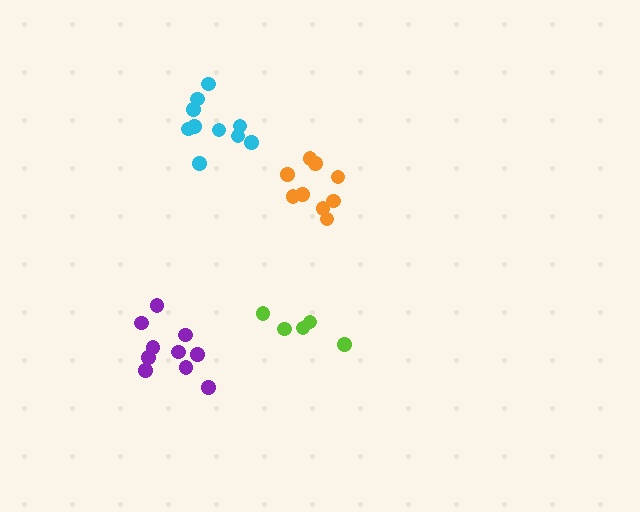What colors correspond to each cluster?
The clusters are colored: purple, lime, orange, cyan.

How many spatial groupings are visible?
There are 4 spatial groupings.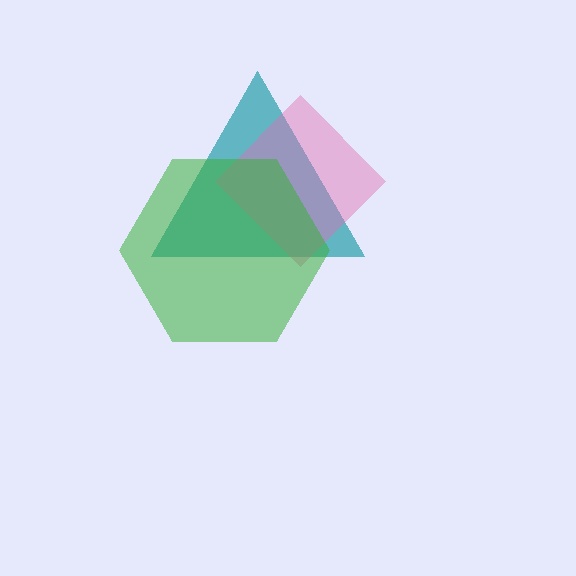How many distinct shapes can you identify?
There are 3 distinct shapes: a teal triangle, a pink diamond, a green hexagon.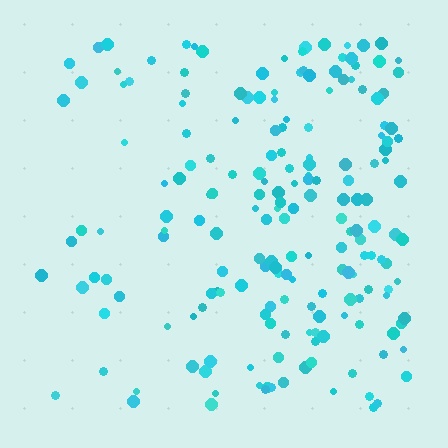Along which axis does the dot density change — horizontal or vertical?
Horizontal.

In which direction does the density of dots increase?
From left to right, with the right side densest.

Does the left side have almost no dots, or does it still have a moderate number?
Still a moderate number, just noticeably fewer than the right.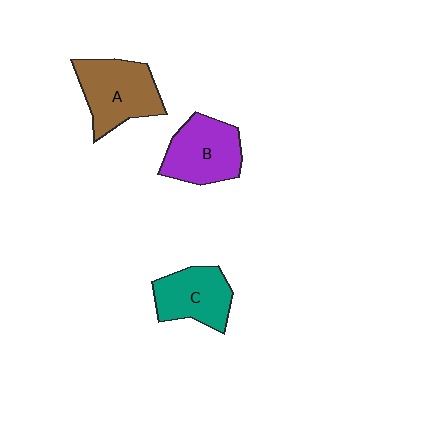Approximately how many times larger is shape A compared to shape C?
Approximately 1.2 times.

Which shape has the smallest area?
Shape C (teal).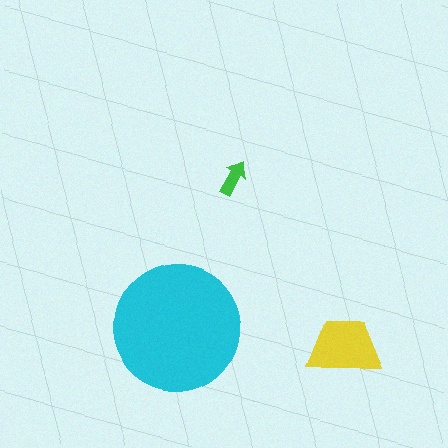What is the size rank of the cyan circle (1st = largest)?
1st.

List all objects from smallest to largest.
The green arrow, the yellow trapezoid, the cyan circle.